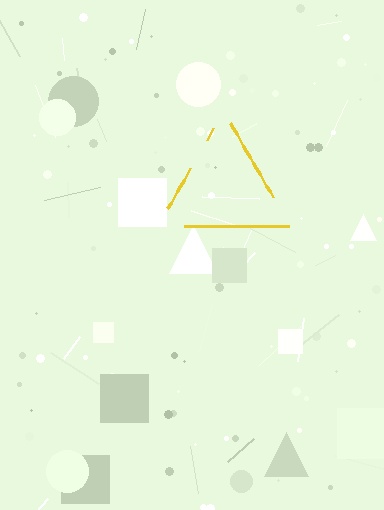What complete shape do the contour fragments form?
The contour fragments form a triangle.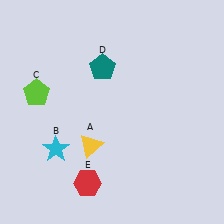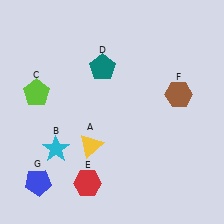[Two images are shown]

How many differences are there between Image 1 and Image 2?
There are 2 differences between the two images.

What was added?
A brown hexagon (F), a blue pentagon (G) were added in Image 2.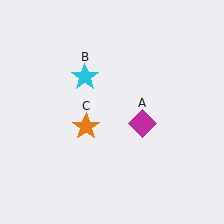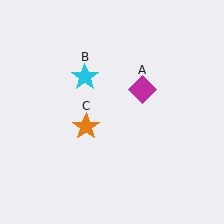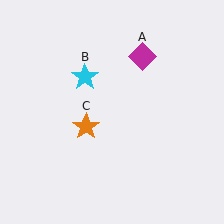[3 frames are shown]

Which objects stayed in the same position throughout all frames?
Cyan star (object B) and orange star (object C) remained stationary.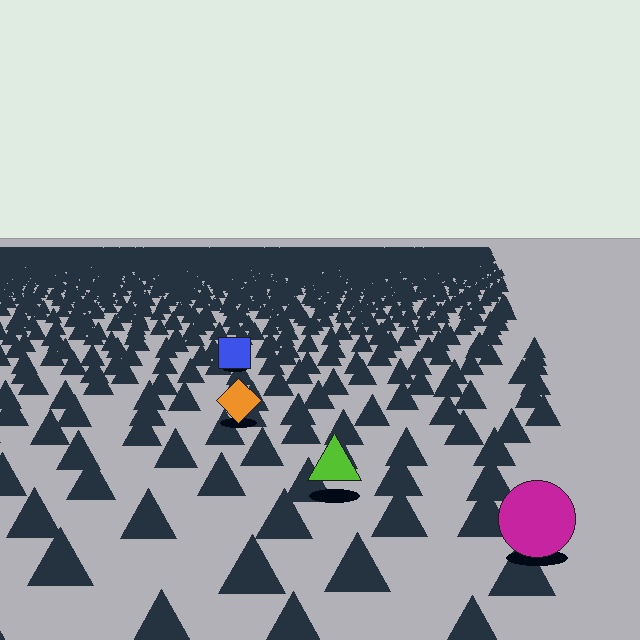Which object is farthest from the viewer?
The blue square is farthest from the viewer. It appears smaller and the ground texture around it is denser.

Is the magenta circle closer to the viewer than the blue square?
Yes. The magenta circle is closer — you can tell from the texture gradient: the ground texture is coarser near it.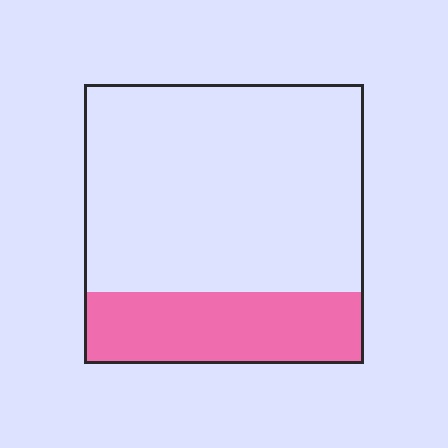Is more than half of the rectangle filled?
No.